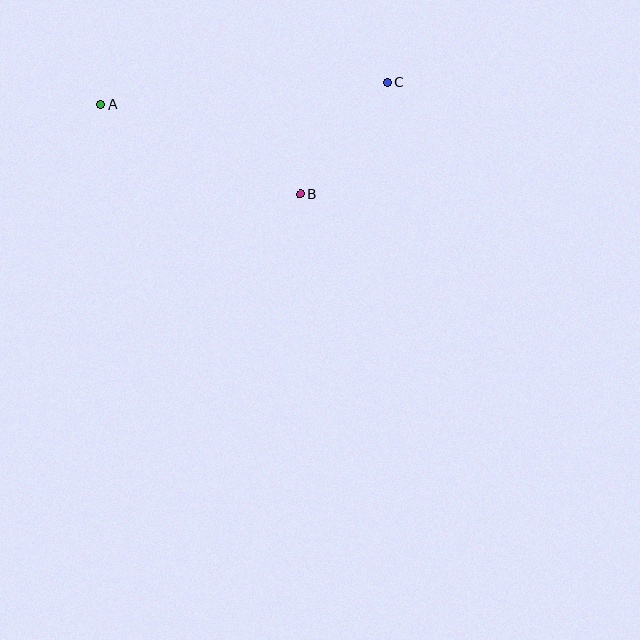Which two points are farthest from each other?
Points A and C are farthest from each other.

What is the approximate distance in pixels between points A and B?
The distance between A and B is approximately 218 pixels.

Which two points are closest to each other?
Points B and C are closest to each other.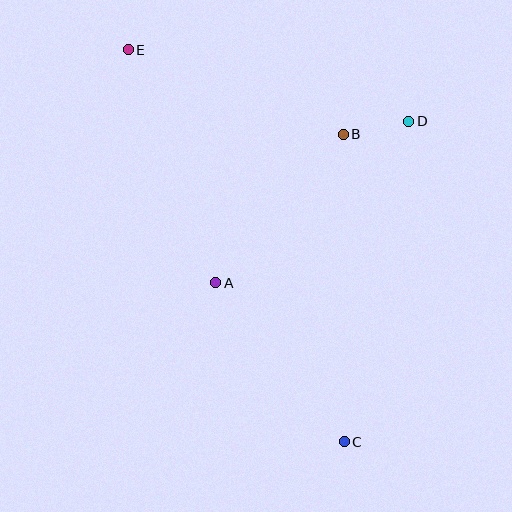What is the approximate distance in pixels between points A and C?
The distance between A and C is approximately 205 pixels.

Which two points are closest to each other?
Points B and D are closest to each other.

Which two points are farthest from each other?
Points C and E are farthest from each other.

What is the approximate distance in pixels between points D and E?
The distance between D and E is approximately 290 pixels.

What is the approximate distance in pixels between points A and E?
The distance between A and E is approximately 249 pixels.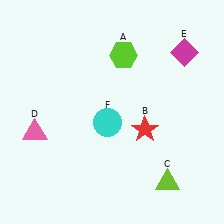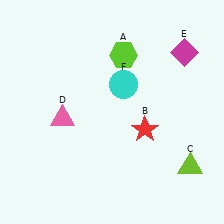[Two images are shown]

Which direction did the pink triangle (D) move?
The pink triangle (D) moved right.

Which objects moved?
The objects that moved are: the lime triangle (C), the pink triangle (D), the cyan circle (F).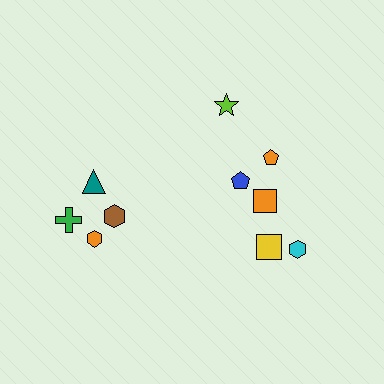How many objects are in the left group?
There are 4 objects.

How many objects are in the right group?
There are 6 objects.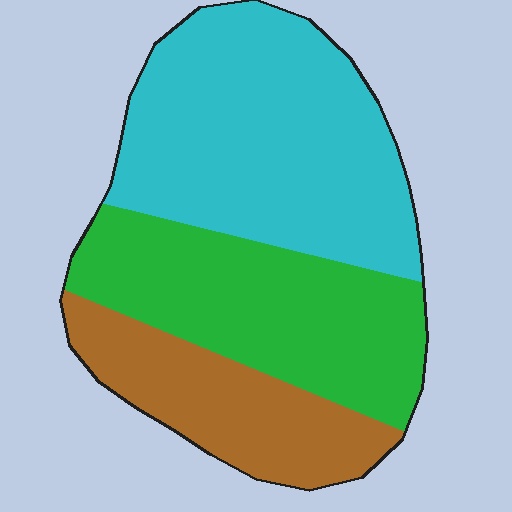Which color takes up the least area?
Brown, at roughly 20%.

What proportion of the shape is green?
Green covers 33% of the shape.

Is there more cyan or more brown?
Cyan.